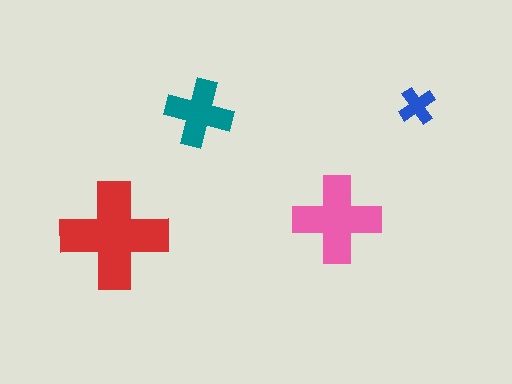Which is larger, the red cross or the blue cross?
The red one.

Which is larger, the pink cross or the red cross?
The red one.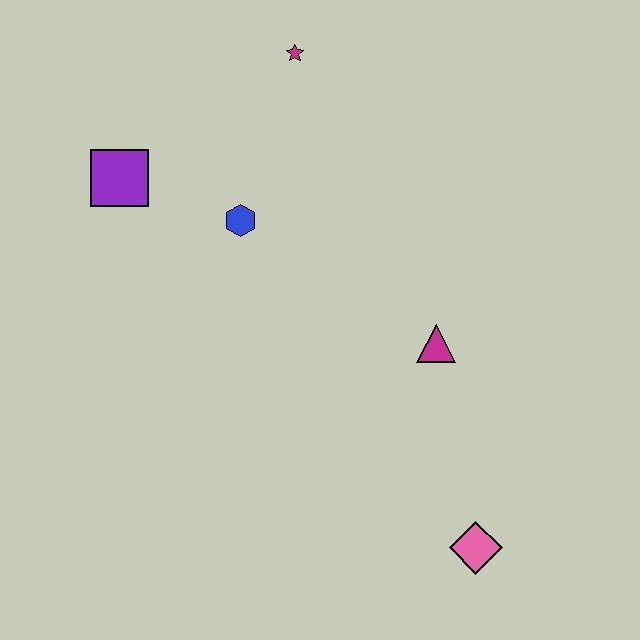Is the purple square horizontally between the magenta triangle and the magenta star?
No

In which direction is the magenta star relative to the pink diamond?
The magenta star is above the pink diamond.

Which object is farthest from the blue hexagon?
The pink diamond is farthest from the blue hexagon.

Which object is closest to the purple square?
The blue hexagon is closest to the purple square.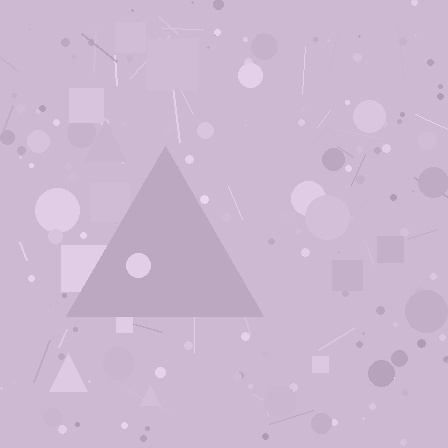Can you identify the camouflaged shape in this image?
The camouflaged shape is a triangle.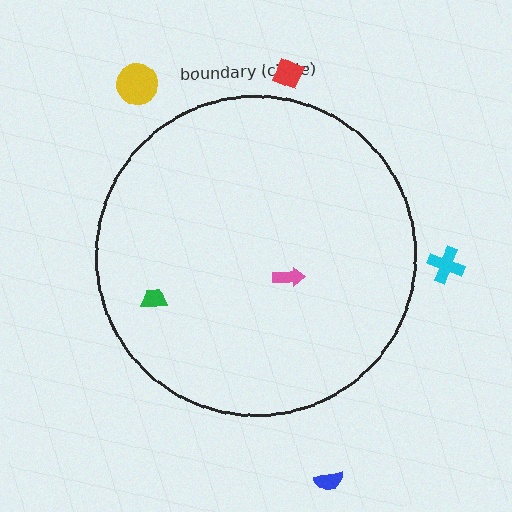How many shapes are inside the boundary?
2 inside, 4 outside.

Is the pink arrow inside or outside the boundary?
Inside.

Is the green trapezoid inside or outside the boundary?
Inside.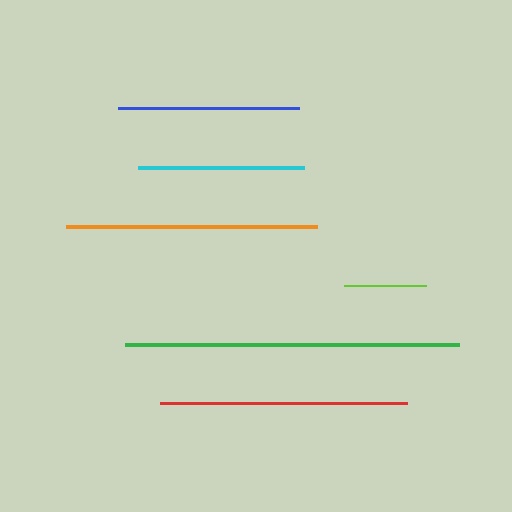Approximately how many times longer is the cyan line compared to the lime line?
The cyan line is approximately 2.0 times the length of the lime line.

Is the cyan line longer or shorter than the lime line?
The cyan line is longer than the lime line.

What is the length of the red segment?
The red segment is approximately 247 pixels long.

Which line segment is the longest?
The green line is the longest at approximately 333 pixels.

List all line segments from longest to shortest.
From longest to shortest: green, orange, red, blue, cyan, lime.